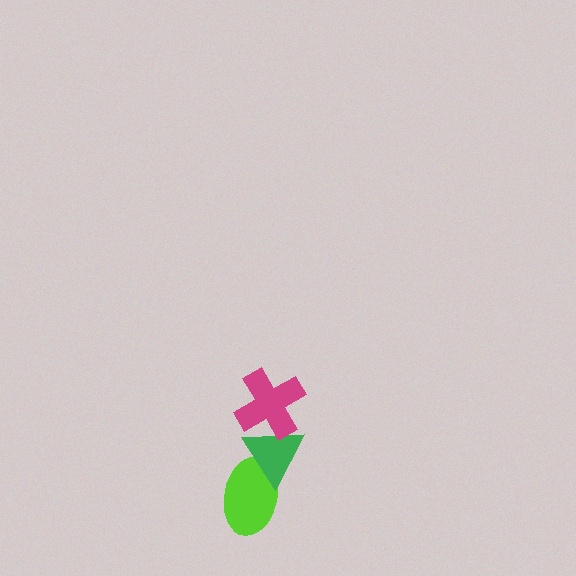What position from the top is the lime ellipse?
The lime ellipse is 3rd from the top.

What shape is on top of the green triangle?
The magenta cross is on top of the green triangle.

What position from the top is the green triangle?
The green triangle is 2nd from the top.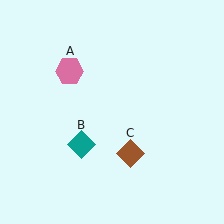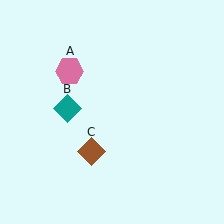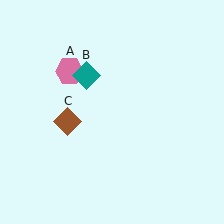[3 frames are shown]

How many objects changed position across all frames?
2 objects changed position: teal diamond (object B), brown diamond (object C).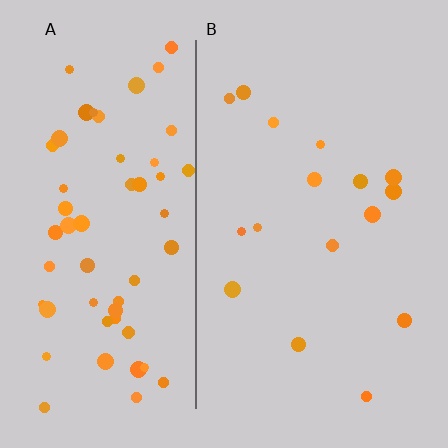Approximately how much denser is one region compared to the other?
Approximately 3.5× — region A over region B.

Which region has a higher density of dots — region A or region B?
A (the left).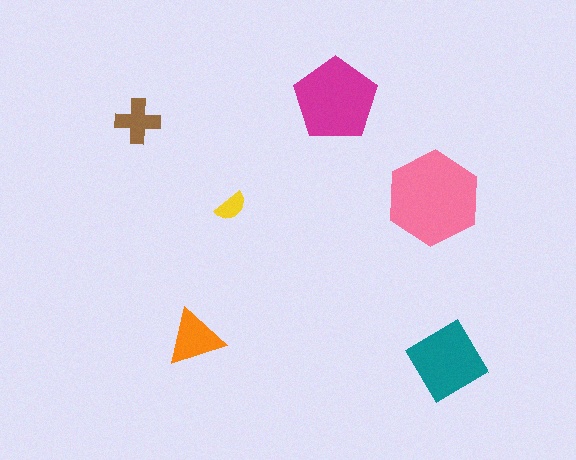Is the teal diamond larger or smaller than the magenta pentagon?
Smaller.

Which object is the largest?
The pink hexagon.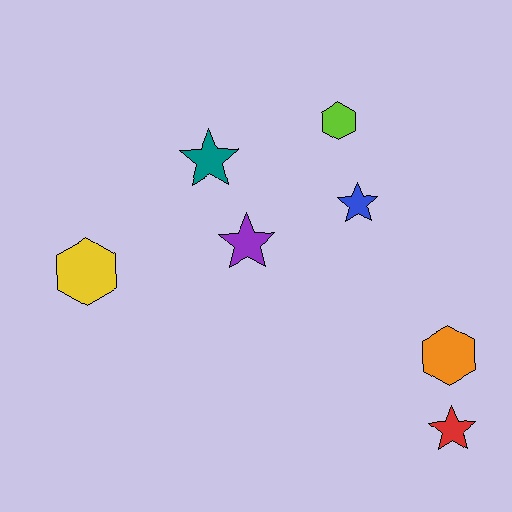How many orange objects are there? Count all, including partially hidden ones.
There is 1 orange object.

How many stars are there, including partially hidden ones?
There are 4 stars.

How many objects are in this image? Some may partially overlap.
There are 7 objects.